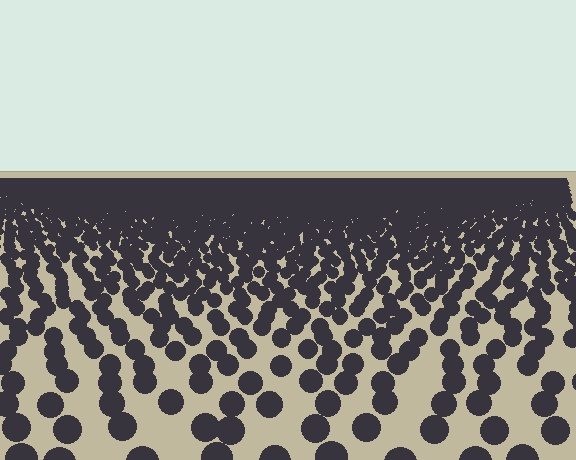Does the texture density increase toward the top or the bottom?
Density increases toward the top.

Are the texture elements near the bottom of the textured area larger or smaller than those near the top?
Larger. Near the bottom, elements are closer to the viewer and appear at a bigger on-screen size.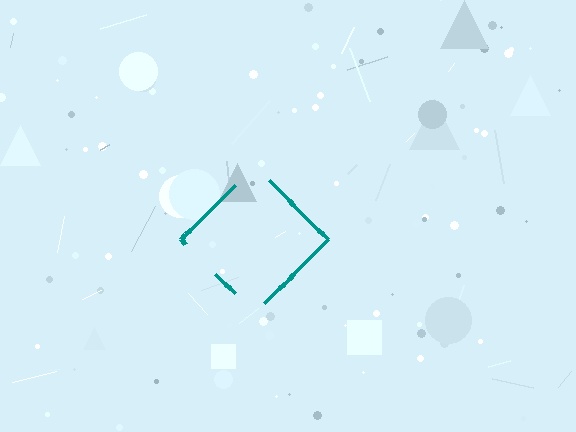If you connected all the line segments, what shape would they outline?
They would outline a diamond.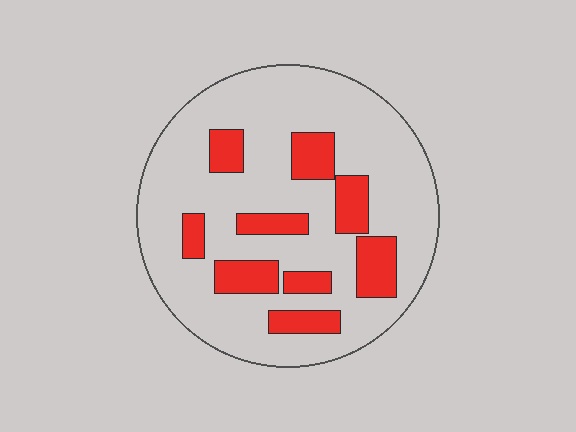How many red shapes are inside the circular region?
9.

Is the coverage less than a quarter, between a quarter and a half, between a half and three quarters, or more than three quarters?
Less than a quarter.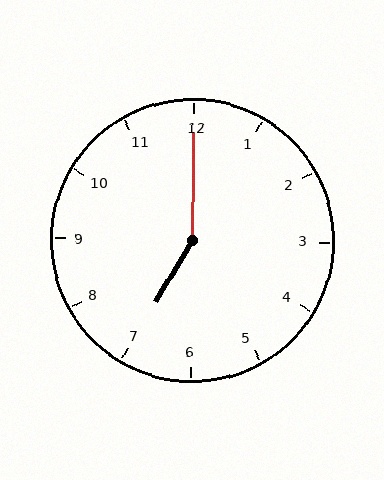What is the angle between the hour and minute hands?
Approximately 150 degrees.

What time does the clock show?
7:00.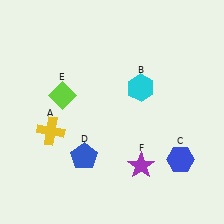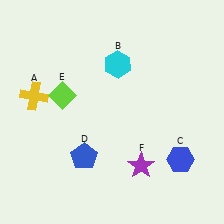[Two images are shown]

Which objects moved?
The objects that moved are: the yellow cross (A), the cyan hexagon (B).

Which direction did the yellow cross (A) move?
The yellow cross (A) moved up.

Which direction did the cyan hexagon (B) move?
The cyan hexagon (B) moved up.